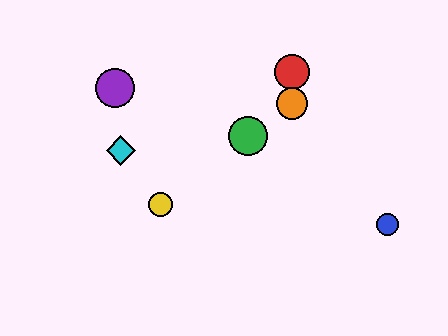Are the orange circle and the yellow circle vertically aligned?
No, the orange circle is at x≈292 and the yellow circle is at x≈160.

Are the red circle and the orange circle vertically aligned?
Yes, both are at x≈292.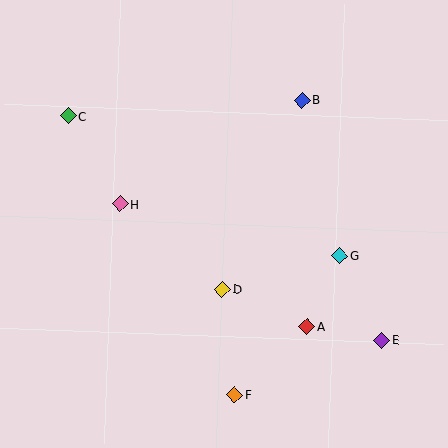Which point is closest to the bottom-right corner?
Point E is closest to the bottom-right corner.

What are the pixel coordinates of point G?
Point G is at (340, 255).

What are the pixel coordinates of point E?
Point E is at (382, 340).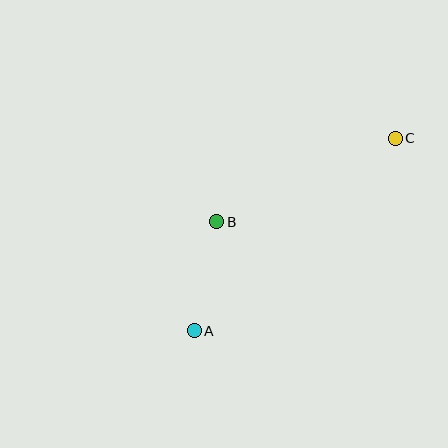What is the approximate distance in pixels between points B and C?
The distance between B and C is approximately 197 pixels.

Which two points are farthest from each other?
Points A and C are farthest from each other.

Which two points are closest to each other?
Points A and B are closest to each other.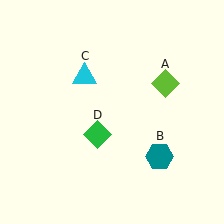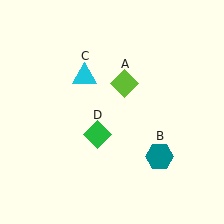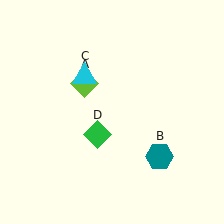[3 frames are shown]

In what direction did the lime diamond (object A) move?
The lime diamond (object A) moved left.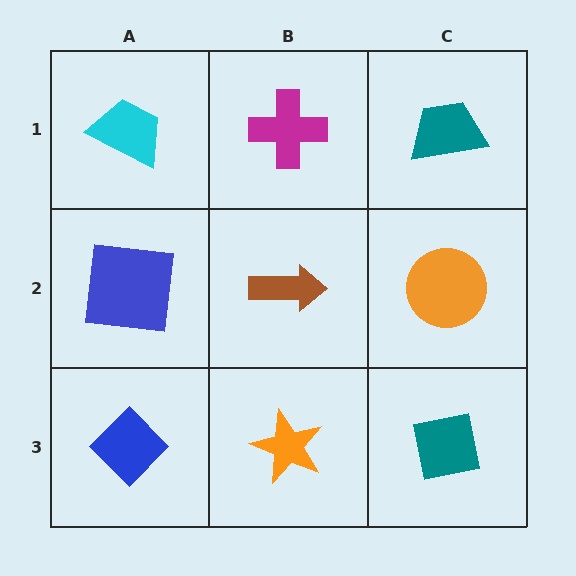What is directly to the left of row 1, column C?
A magenta cross.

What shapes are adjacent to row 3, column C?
An orange circle (row 2, column C), an orange star (row 3, column B).